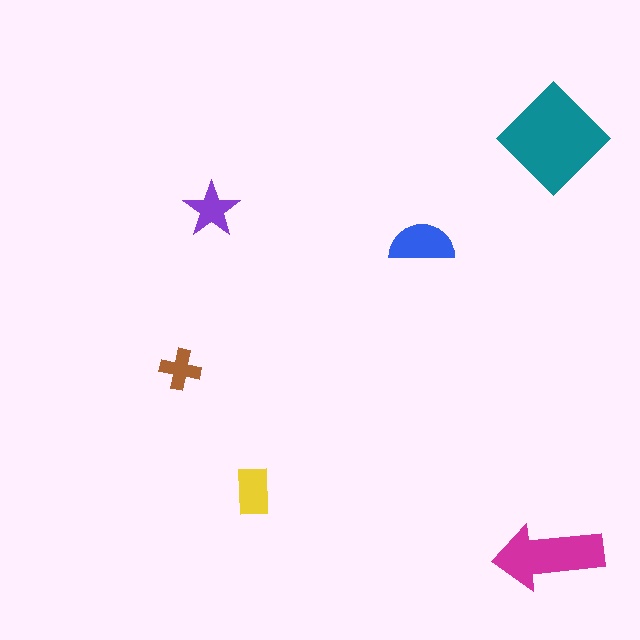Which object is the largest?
The teal diamond.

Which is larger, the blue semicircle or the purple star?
The blue semicircle.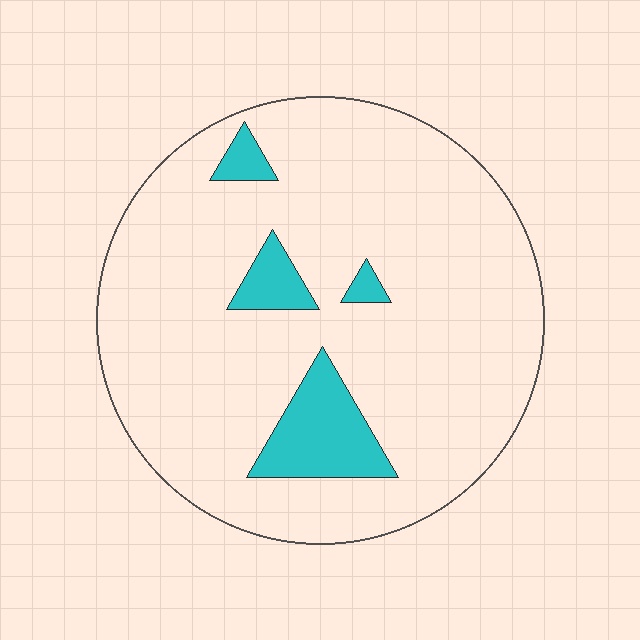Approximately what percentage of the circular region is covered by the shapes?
Approximately 10%.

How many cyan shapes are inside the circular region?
4.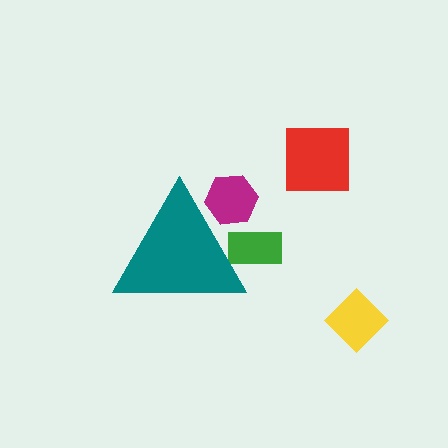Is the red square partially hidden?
No, the red square is fully visible.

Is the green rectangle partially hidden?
Yes, the green rectangle is partially hidden behind the teal triangle.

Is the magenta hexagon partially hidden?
Yes, the magenta hexagon is partially hidden behind the teal triangle.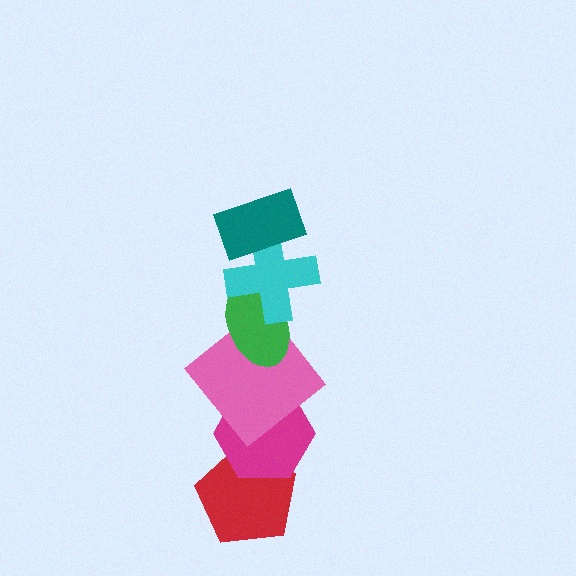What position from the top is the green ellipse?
The green ellipse is 3rd from the top.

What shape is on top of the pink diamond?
The green ellipse is on top of the pink diamond.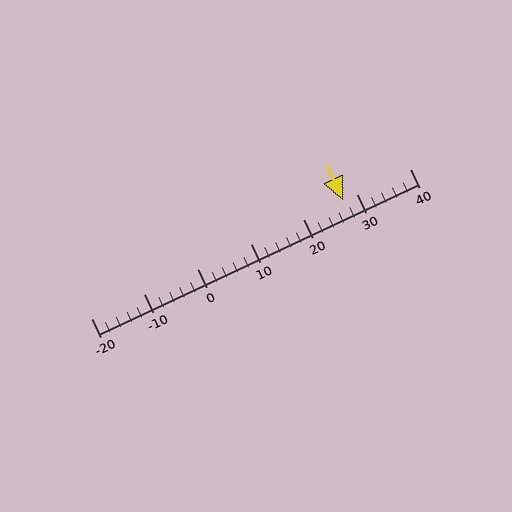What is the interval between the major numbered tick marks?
The major tick marks are spaced 10 units apart.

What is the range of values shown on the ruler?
The ruler shows values from -20 to 40.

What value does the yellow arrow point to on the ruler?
The yellow arrow points to approximately 28.